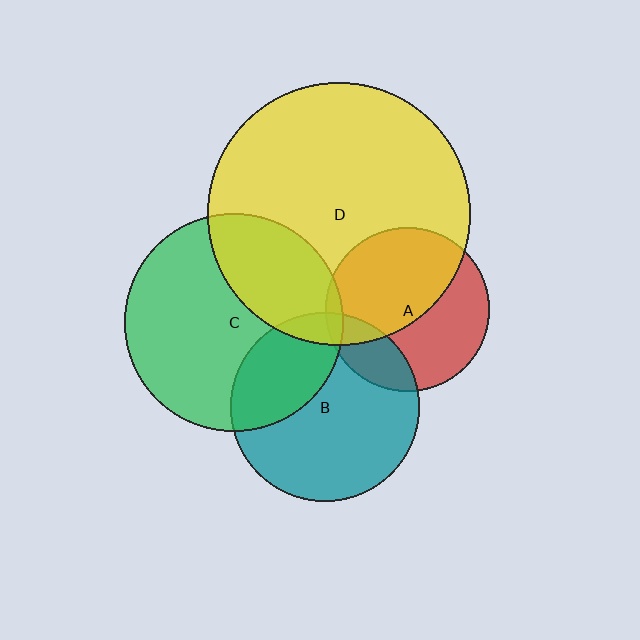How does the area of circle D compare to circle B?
Approximately 1.9 times.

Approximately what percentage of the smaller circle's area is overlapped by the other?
Approximately 30%.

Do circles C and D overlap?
Yes.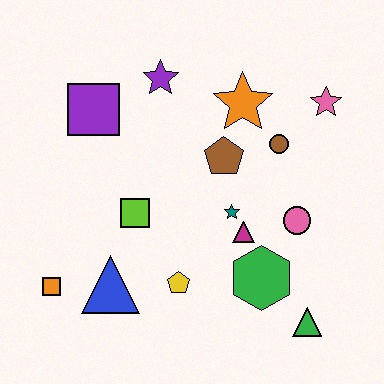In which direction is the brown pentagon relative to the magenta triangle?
The brown pentagon is above the magenta triangle.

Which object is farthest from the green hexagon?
The purple square is farthest from the green hexagon.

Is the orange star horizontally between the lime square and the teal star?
No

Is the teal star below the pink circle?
No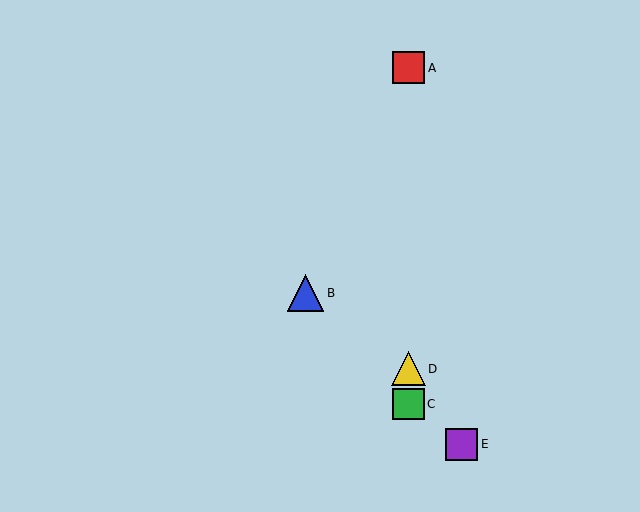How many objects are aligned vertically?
3 objects (A, C, D) are aligned vertically.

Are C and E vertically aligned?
No, C is at x≈409 and E is at x≈462.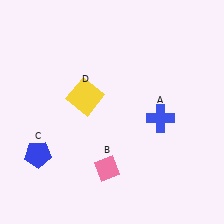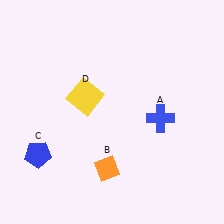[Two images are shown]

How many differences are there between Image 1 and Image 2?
There is 1 difference between the two images.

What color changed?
The diamond (B) changed from pink in Image 1 to orange in Image 2.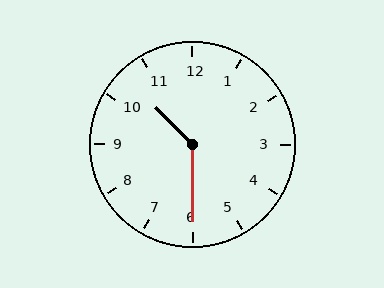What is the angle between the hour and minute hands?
Approximately 135 degrees.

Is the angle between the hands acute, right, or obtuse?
It is obtuse.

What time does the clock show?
10:30.